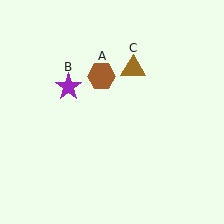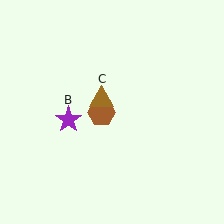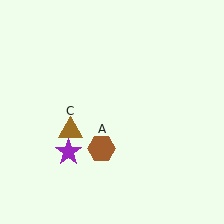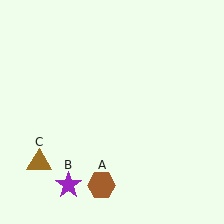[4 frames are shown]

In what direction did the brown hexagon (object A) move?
The brown hexagon (object A) moved down.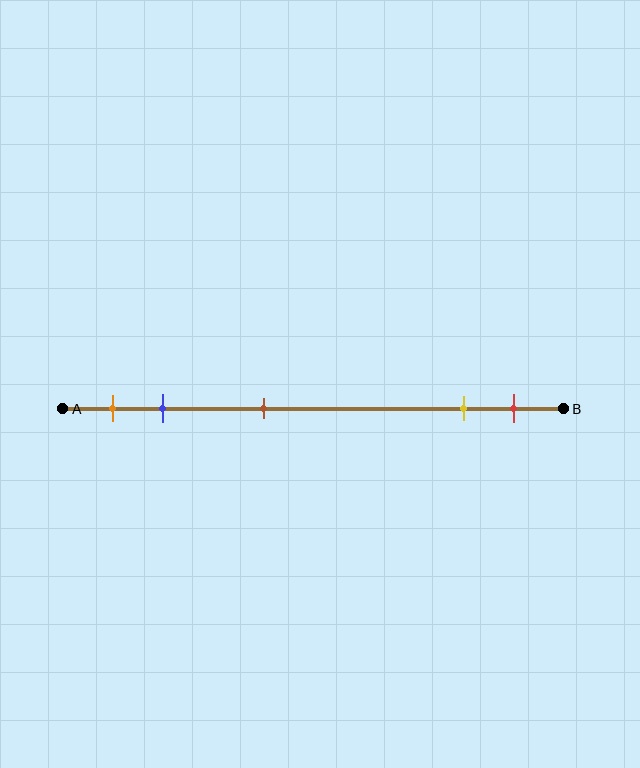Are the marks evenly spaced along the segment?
No, the marks are not evenly spaced.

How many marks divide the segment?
There are 5 marks dividing the segment.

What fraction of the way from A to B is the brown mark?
The brown mark is approximately 40% (0.4) of the way from A to B.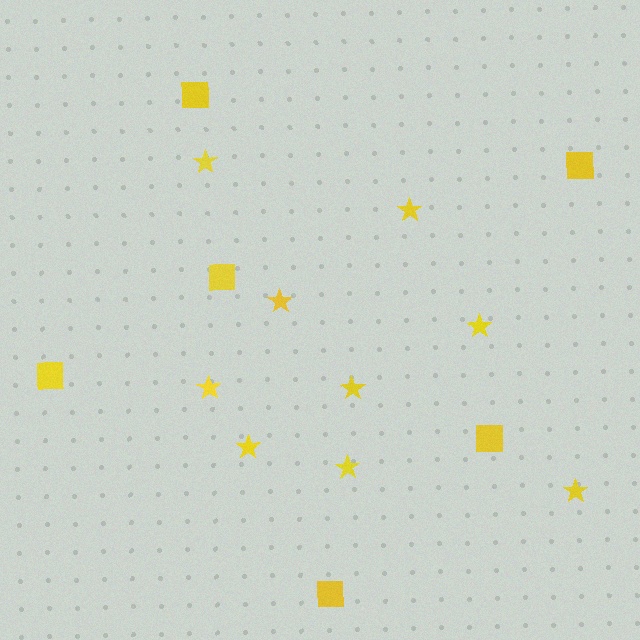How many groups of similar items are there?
There are 2 groups: one group of squares (6) and one group of stars (9).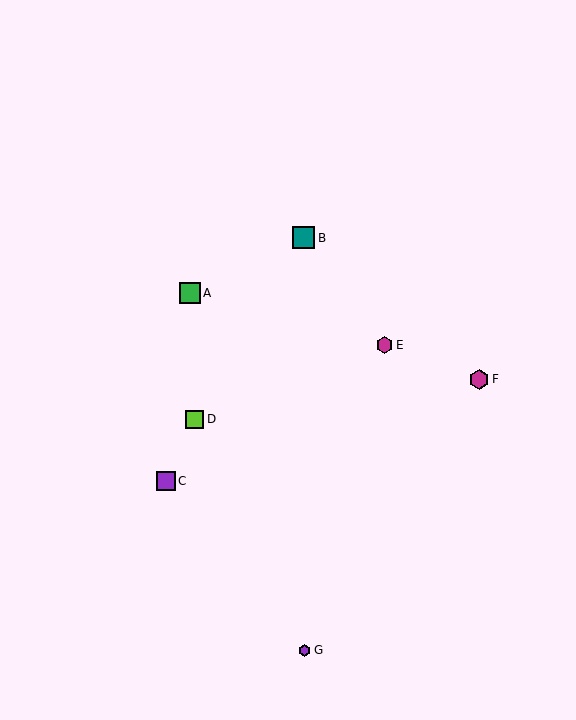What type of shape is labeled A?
Shape A is a green square.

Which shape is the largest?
The teal square (labeled B) is the largest.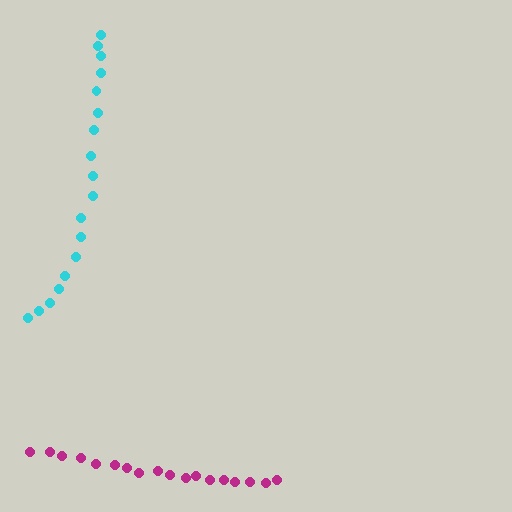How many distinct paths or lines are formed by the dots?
There are 2 distinct paths.